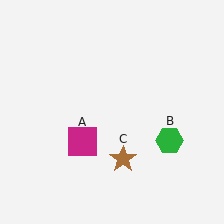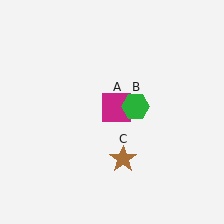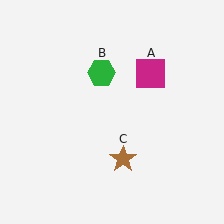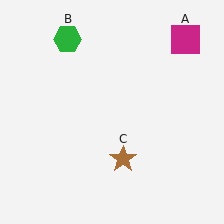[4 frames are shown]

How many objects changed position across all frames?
2 objects changed position: magenta square (object A), green hexagon (object B).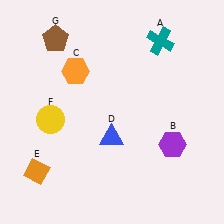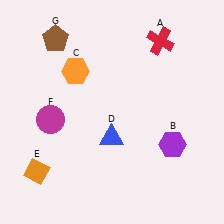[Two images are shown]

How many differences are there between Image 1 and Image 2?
There are 2 differences between the two images.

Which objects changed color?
A changed from teal to red. F changed from yellow to magenta.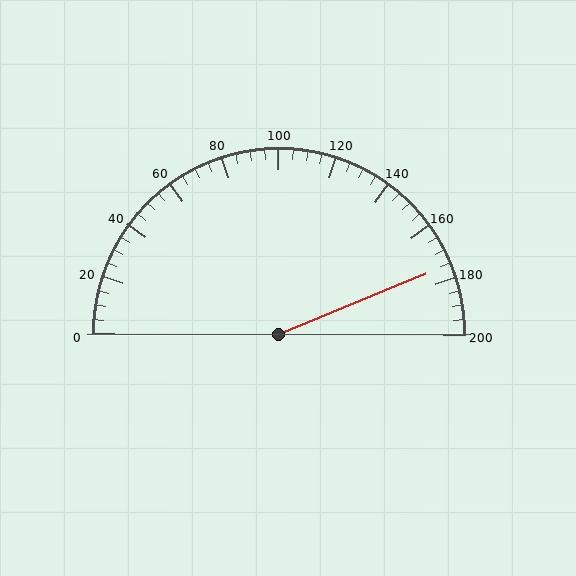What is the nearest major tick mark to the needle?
The nearest major tick mark is 180.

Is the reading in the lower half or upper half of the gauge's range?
The reading is in the upper half of the range (0 to 200).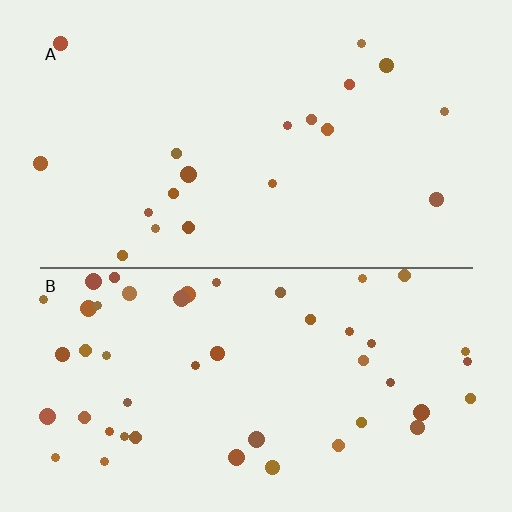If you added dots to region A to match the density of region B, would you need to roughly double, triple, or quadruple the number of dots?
Approximately double.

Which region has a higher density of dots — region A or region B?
B (the bottom).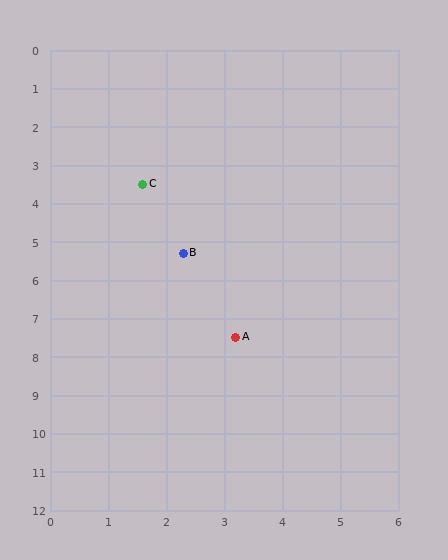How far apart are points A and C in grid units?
Points A and C are about 4.3 grid units apart.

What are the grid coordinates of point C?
Point C is at approximately (1.6, 3.5).